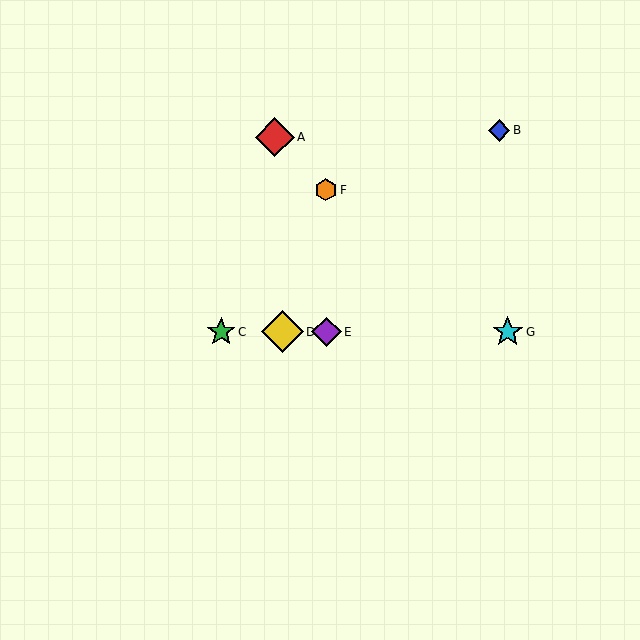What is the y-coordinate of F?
Object F is at y≈190.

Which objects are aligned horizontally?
Objects C, D, E, G are aligned horizontally.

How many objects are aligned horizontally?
4 objects (C, D, E, G) are aligned horizontally.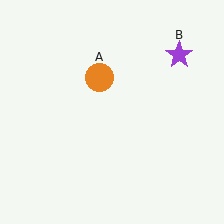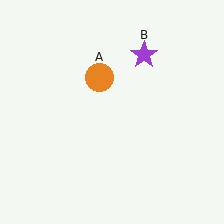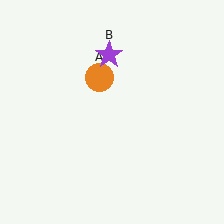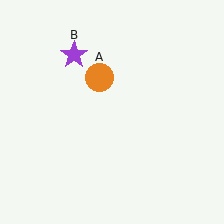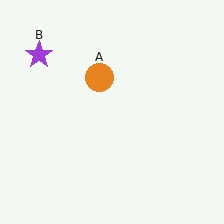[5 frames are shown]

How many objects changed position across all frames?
1 object changed position: purple star (object B).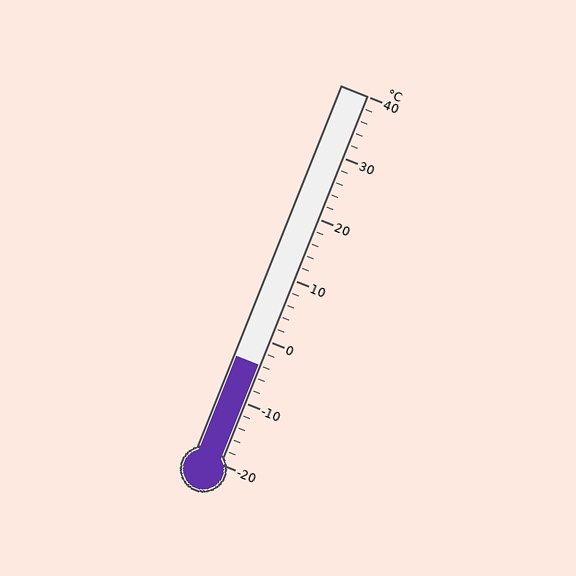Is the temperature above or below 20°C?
The temperature is below 20°C.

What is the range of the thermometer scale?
The thermometer scale ranges from -20°C to 40°C.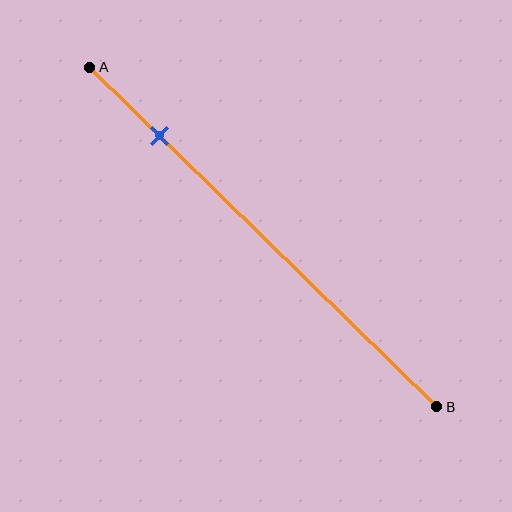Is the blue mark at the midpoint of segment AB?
No, the mark is at about 20% from A, not at the 50% midpoint.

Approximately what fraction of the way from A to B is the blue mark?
The blue mark is approximately 20% of the way from A to B.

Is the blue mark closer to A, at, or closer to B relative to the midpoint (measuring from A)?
The blue mark is closer to point A than the midpoint of segment AB.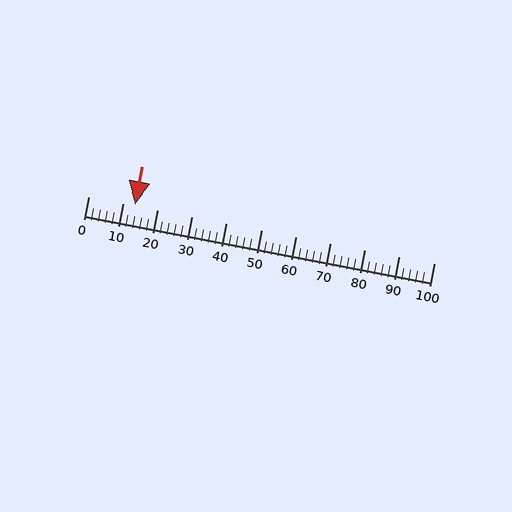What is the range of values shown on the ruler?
The ruler shows values from 0 to 100.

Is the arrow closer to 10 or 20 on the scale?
The arrow is closer to 10.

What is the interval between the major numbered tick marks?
The major tick marks are spaced 10 units apart.